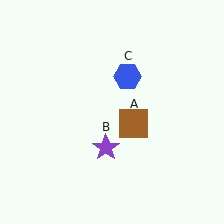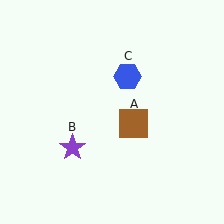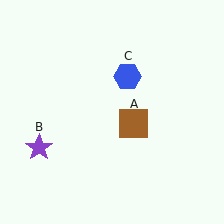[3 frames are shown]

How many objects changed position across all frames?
1 object changed position: purple star (object B).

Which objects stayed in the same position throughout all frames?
Brown square (object A) and blue hexagon (object C) remained stationary.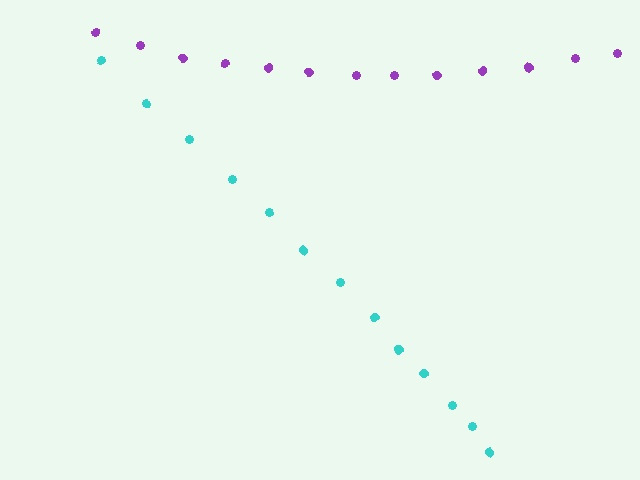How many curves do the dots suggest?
There are 2 distinct paths.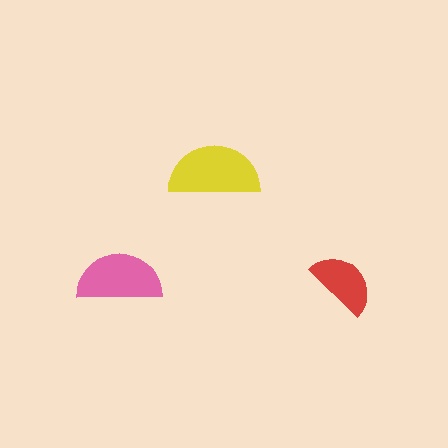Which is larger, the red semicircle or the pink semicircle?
The pink one.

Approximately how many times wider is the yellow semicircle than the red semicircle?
About 1.5 times wider.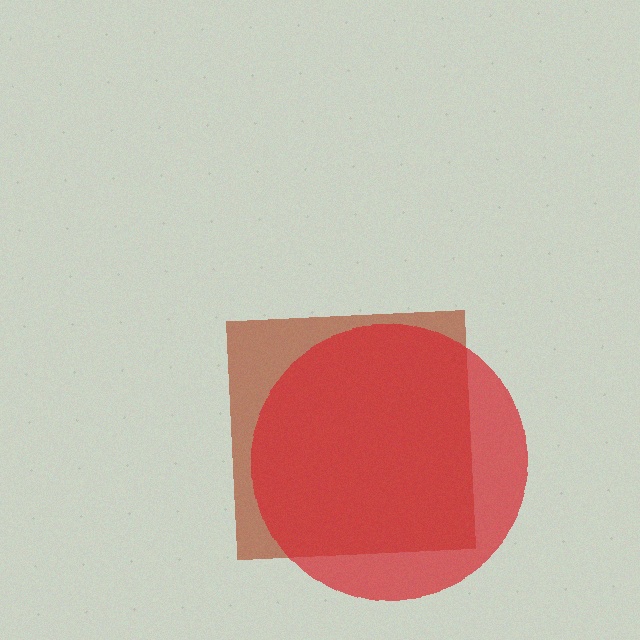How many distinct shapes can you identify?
There are 2 distinct shapes: a brown square, a red circle.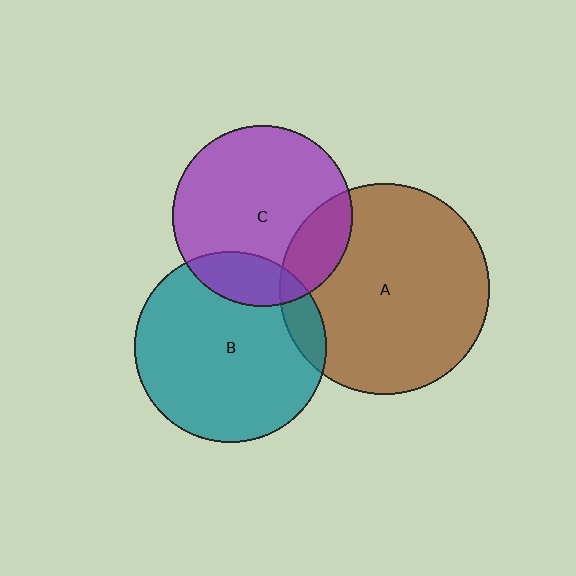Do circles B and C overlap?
Yes.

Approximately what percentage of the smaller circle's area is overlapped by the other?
Approximately 20%.